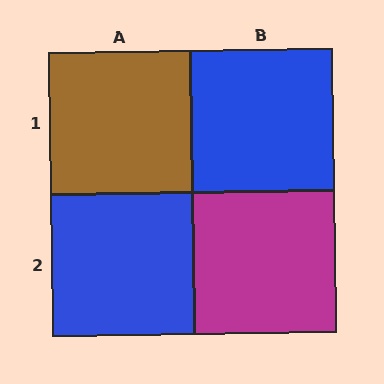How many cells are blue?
2 cells are blue.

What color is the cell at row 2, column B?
Magenta.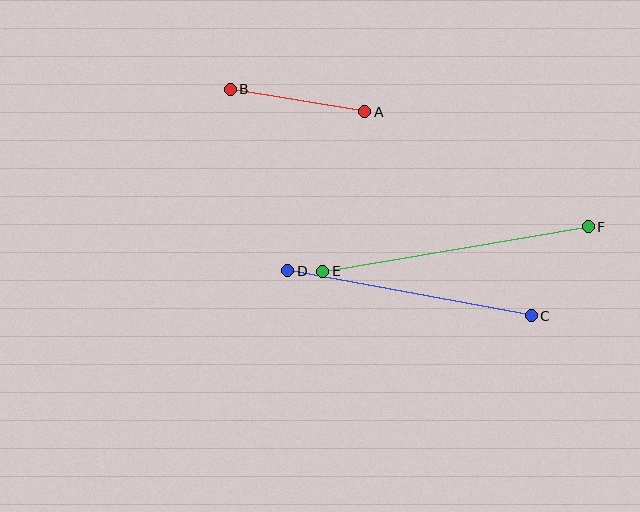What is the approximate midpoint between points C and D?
The midpoint is at approximately (409, 293) pixels.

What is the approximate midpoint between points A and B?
The midpoint is at approximately (297, 100) pixels.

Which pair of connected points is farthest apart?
Points E and F are farthest apart.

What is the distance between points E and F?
The distance is approximately 269 pixels.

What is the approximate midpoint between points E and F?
The midpoint is at approximately (456, 249) pixels.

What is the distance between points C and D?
The distance is approximately 247 pixels.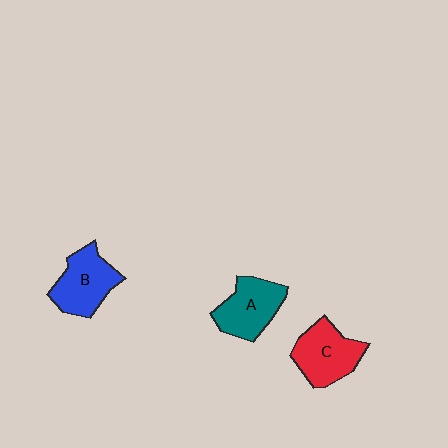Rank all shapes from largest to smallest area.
From largest to smallest: C (red), B (blue), A (teal).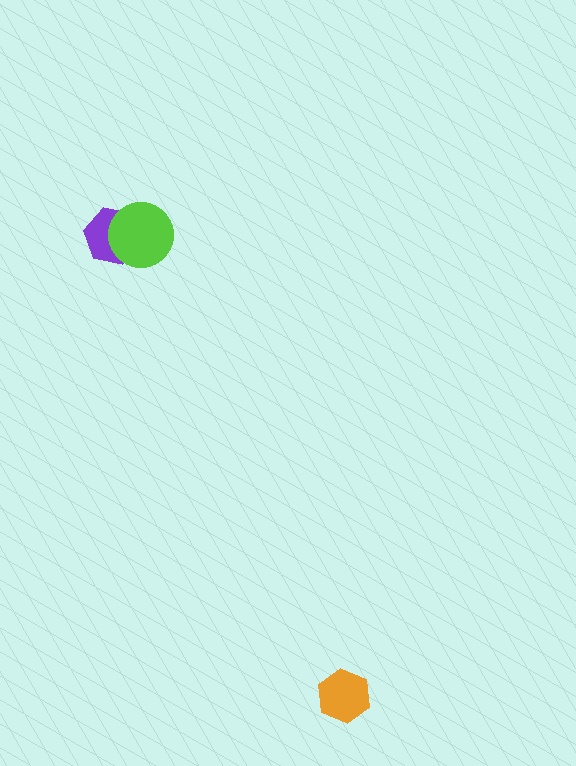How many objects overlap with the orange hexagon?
0 objects overlap with the orange hexagon.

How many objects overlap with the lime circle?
1 object overlaps with the lime circle.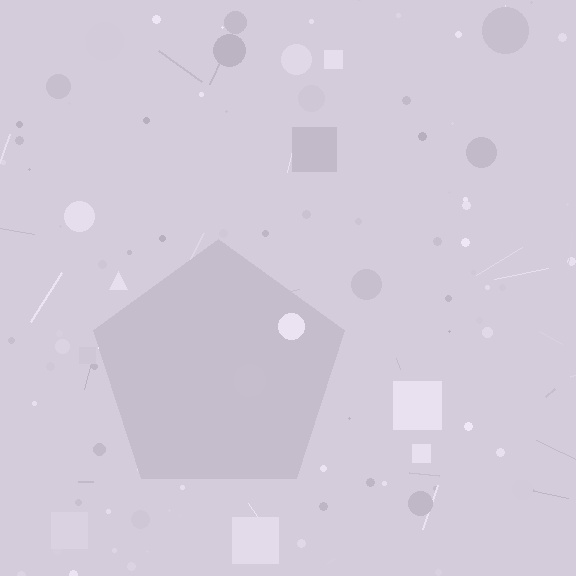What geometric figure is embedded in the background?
A pentagon is embedded in the background.